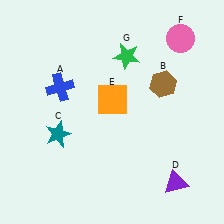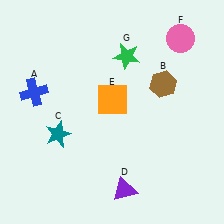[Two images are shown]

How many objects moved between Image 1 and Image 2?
2 objects moved between the two images.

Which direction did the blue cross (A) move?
The blue cross (A) moved left.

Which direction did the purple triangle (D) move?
The purple triangle (D) moved left.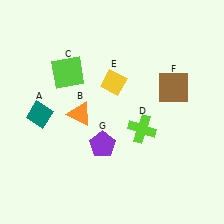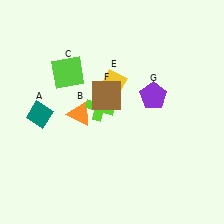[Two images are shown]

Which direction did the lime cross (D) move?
The lime cross (D) moved left.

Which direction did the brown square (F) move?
The brown square (F) moved left.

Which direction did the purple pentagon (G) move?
The purple pentagon (G) moved right.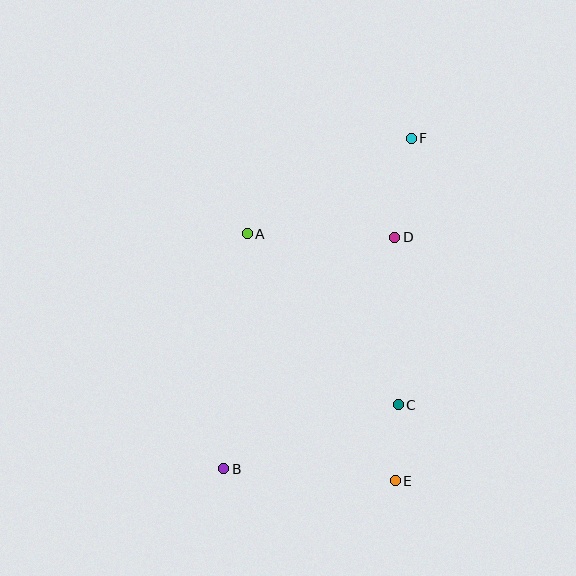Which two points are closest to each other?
Points C and E are closest to each other.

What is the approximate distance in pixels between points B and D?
The distance between B and D is approximately 288 pixels.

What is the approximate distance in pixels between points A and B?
The distance between A and B is approximately 236 pixels.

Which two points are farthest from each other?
Points B and F are farthest from each other.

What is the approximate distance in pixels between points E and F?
The distance between E and F is approximately 343 pixels.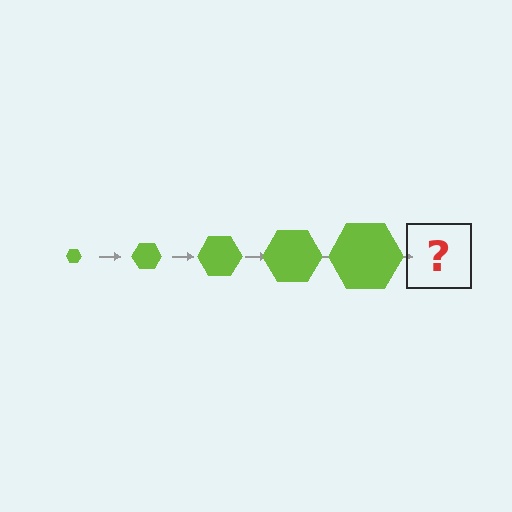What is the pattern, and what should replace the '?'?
The pattern is that the hexagon gets progressively larger each step. The '?' should be a lime hexagon, larger than the previous one.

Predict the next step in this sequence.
The next step is a lime hexagon, larger than the previous one.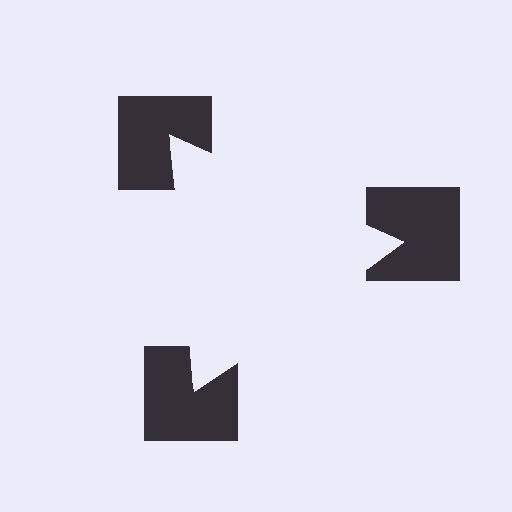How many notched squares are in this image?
There are 3 — one at each vertex of the illusory triangle.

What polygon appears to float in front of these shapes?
An illusory triangle — its edges are inferred from the aligned wedge cuts in the notched squares, not physically drawn.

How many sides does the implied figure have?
3 sides.